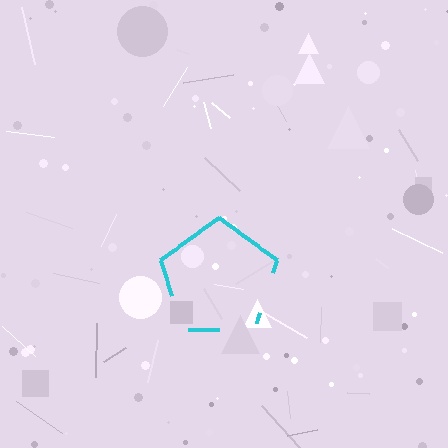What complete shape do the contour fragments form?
The contour fragments form a pentagon.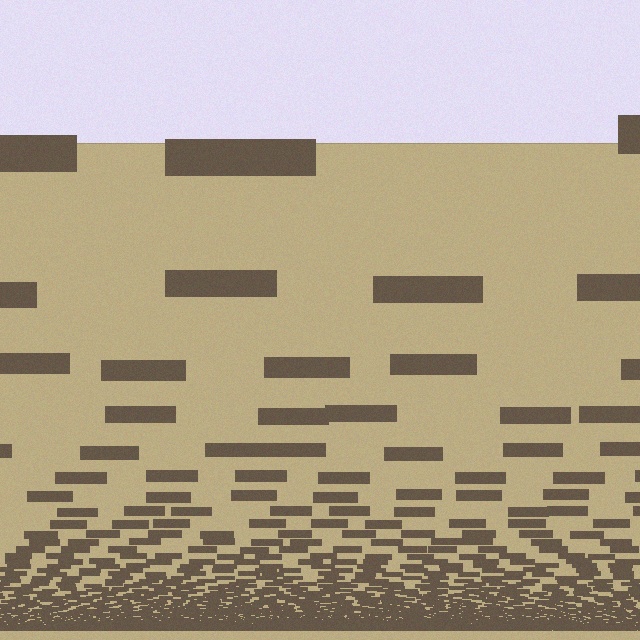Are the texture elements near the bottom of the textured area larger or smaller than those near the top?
Smaller. The gradient is inverted — elements near the bottom are smaller and denser.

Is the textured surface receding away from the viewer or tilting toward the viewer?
The surface appears to tilt toward the viewer. Texture elements get larger and sparser toward the top.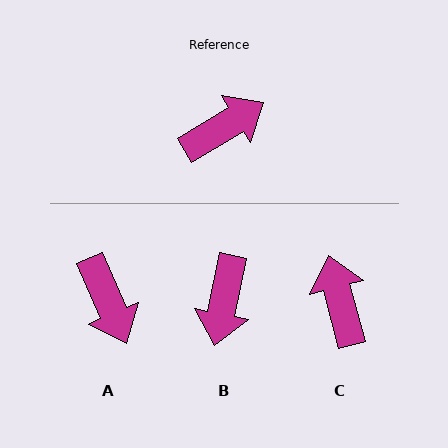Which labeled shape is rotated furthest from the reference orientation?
B, about 133 degrees away.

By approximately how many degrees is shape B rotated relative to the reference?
Approximately 133 degrees clockwise.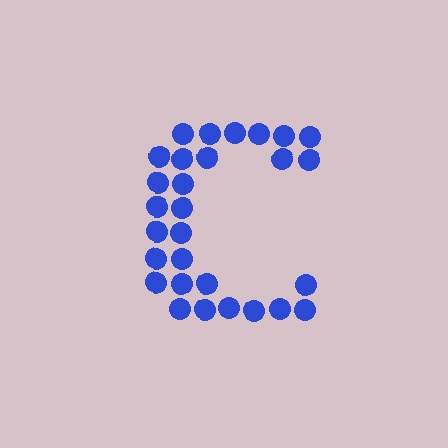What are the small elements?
The small elements are circles.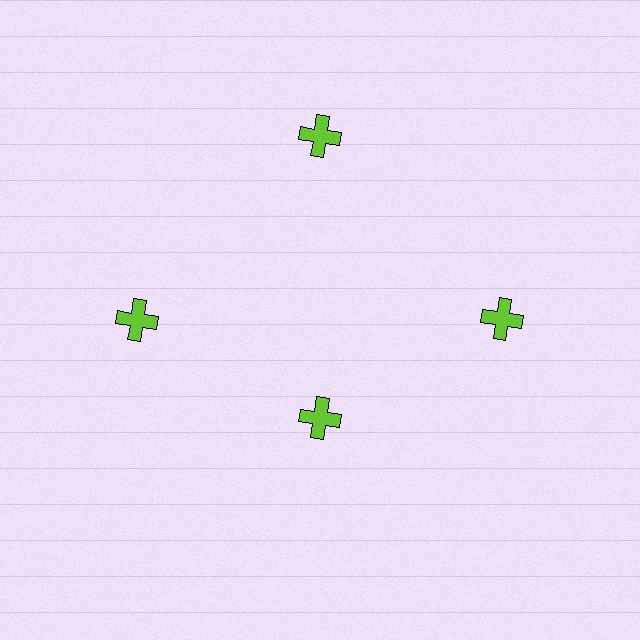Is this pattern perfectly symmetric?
No. The 4 lime crosses are arranged in a ring, but one element near the 6 o'clock position is pulled inward toward the center, breaking the 4-fold rotational symmetry.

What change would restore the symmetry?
The symmetry would be restored by moving it outward, back onto the ring so that all 4 crosses sit at equal angles and equal distance from the center.